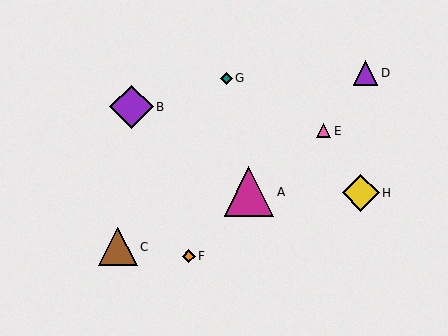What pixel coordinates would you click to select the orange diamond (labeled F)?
Click at (189, 256) to select the orange diamond F.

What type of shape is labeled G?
Shape G is a teal diamond.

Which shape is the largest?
The magenta triangle (labeled A) is the largest.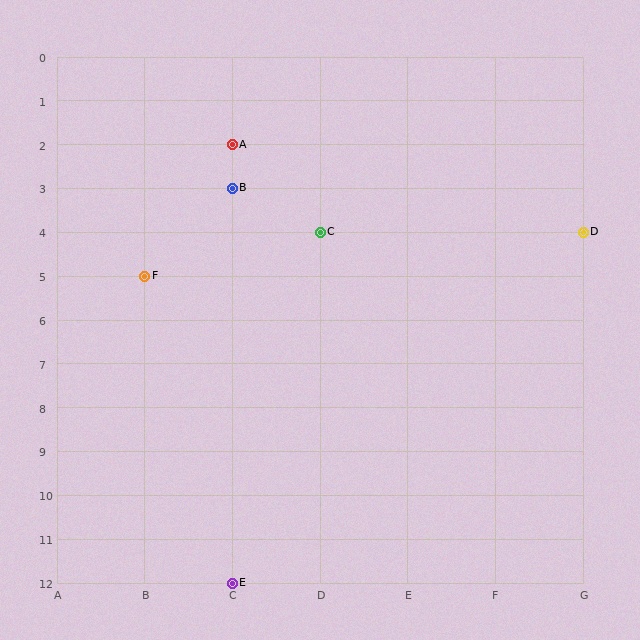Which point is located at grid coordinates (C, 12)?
Point E is at (C, 12).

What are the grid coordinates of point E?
Point E is at grid coordinates (C, 12).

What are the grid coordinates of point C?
Point C is at grid coordinates (D, 4).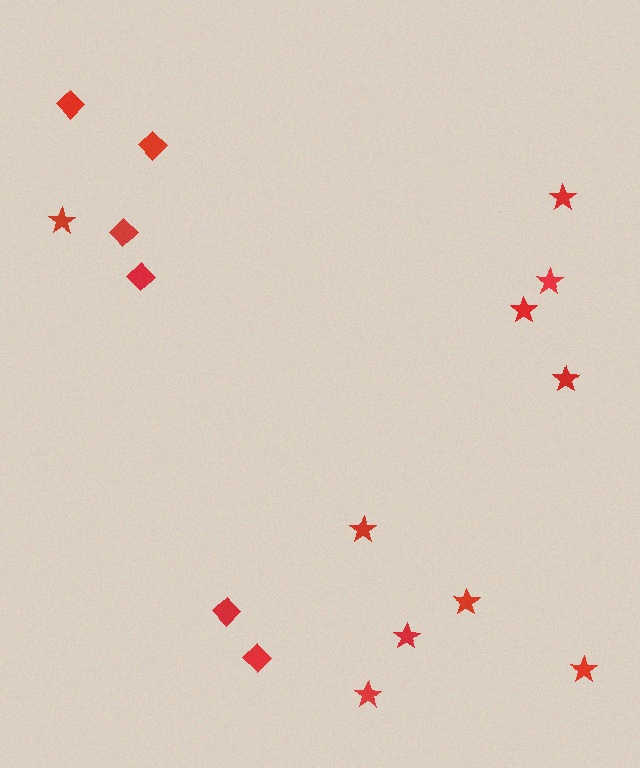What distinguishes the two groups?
There are 2 groups: one group of diamonds (6) and one group of stars (10).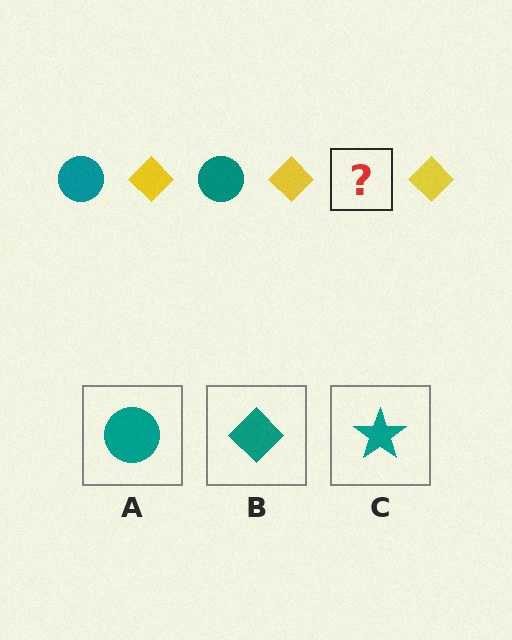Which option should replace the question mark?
Option A.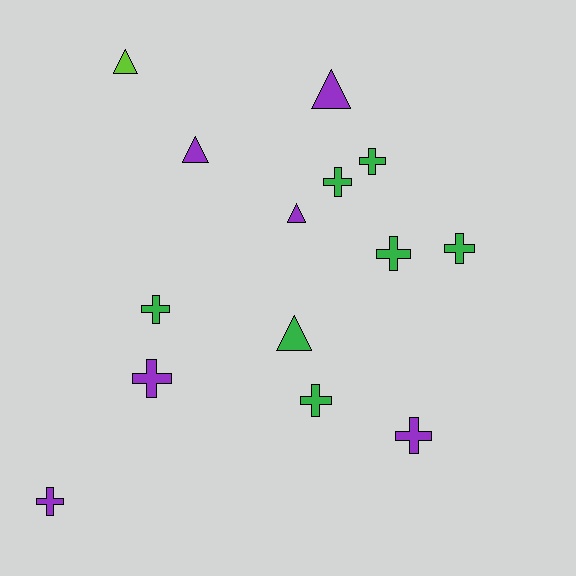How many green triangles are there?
There is 1 green triangle.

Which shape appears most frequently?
Cross, with 9 objects.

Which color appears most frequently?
Green, with 7 objects.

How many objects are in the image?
There are 14 objects.